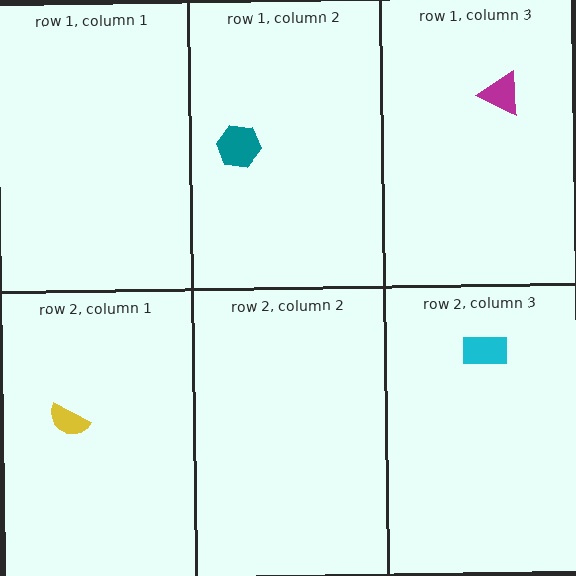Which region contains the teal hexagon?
The row 1, column 2 region.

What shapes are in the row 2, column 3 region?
The cyan rectangle.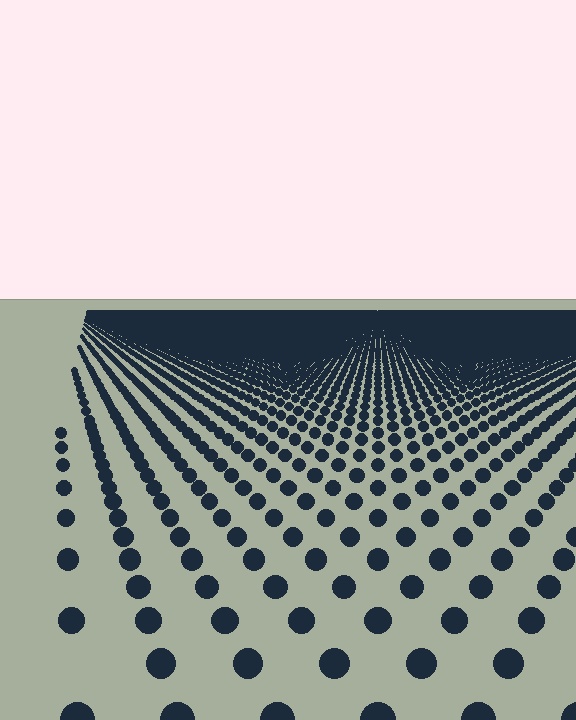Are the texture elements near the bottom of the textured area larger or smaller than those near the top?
Larger. Near the bottom, elements are closer to the viewer and appear at a bigger on-screen size.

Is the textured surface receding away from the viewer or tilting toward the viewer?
The surface is receding away from the viewer. Texture elements get smaller and denser toward the top.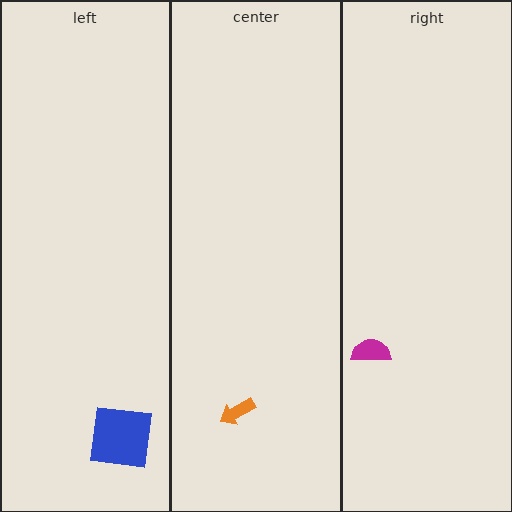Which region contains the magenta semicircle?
The right region.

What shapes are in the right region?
The magenta semicircle.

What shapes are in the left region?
The blue square.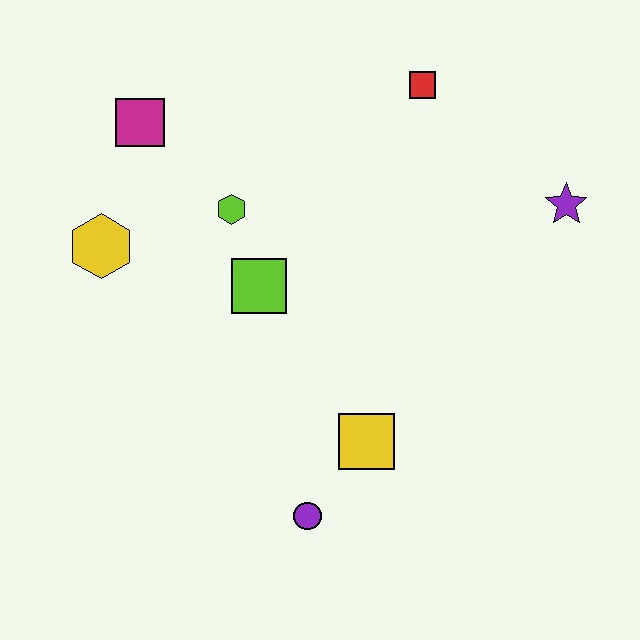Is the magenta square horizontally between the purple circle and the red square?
No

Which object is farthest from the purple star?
The yellow hexagon is farthest from the purple star.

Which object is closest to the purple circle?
The yellow square is closest to the purple circle.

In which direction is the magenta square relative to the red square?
The magenta square is to the left of the red square.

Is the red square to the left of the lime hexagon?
No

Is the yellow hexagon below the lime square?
No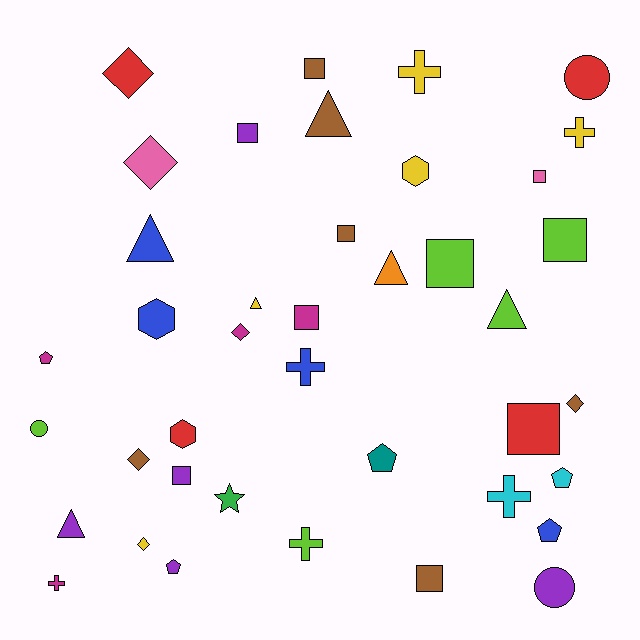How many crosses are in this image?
There are 6 crosses.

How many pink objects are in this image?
There are 2 pink objects.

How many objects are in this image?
There are 40 objects.